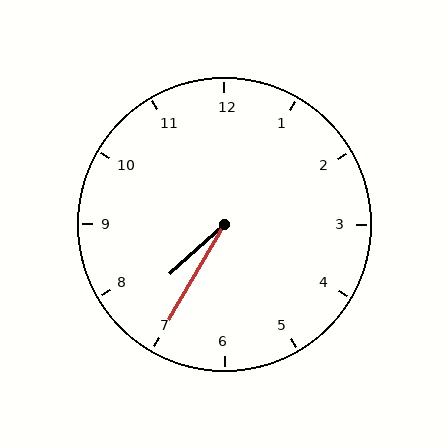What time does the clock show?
7:35.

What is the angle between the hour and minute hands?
Approximately 18 degrees.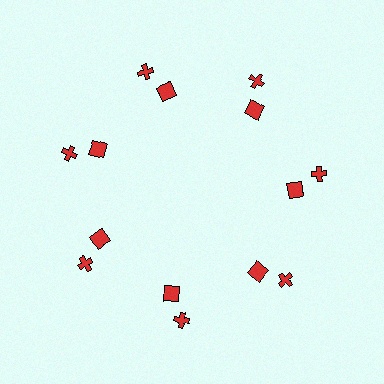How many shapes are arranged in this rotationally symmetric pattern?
There are 14 shapes, arranged in 7 groups of 2.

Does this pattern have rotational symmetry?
Yes, this pattern has 7-fold rotational symmetry. It looks the same after rotating 51 degrees around the center.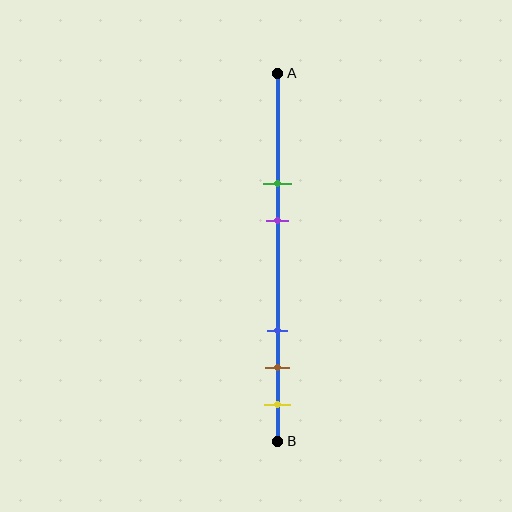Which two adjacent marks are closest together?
The brown and yellow marks are the closest adjacent pair.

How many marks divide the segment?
There are 5 marks dividing the segment.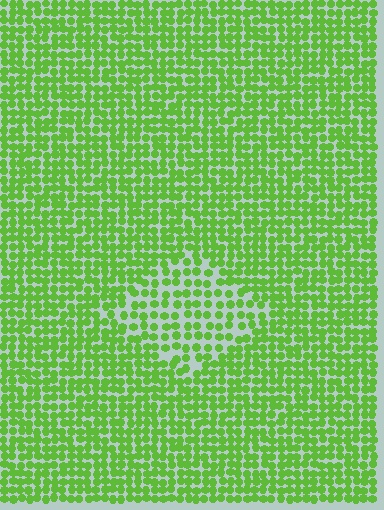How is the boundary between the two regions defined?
The boundary is defined by a change in element density (approximately 1.6x ratio). All elements are the same color, size, and shape.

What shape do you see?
I see a diamond.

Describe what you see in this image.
The image contains small lime elements arranged at two different densities. A diamond-shaped region is visible where the elements are less densely packed than the surrounding area.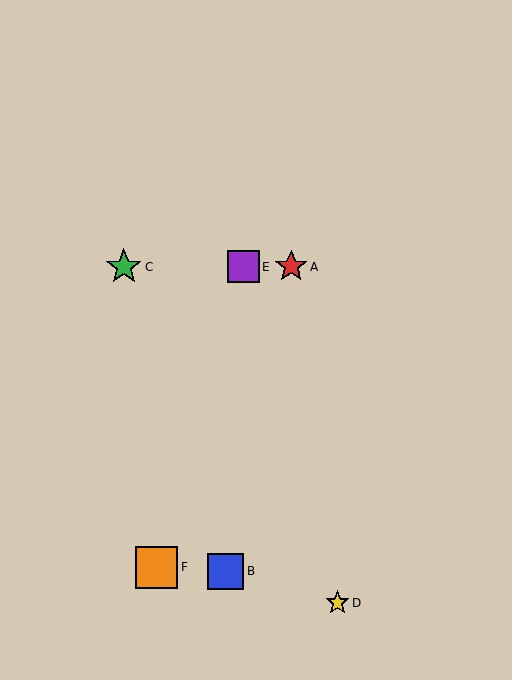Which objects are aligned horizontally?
Objects A, C, E are aligned horizontally.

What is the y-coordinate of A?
Object A is at y≈267.